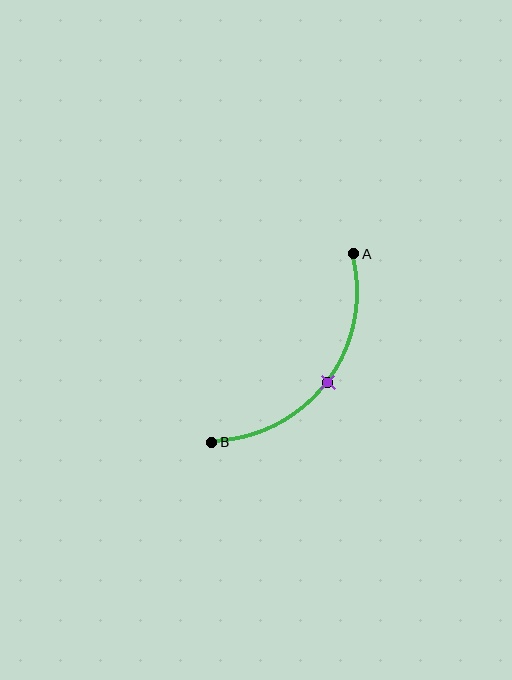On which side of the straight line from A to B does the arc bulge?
The arc bulges below and to the right of the straight line connecting A and B.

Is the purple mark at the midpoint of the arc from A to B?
Yes. The purple mark lies on the arc at equal arc-length from both A and B — it is the arc midpoint.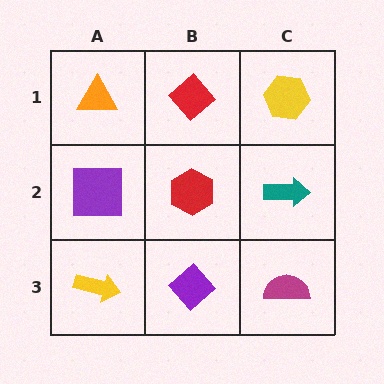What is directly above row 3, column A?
A purple square.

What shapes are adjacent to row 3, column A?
A purple square (row 2, column A), a purple diamond (row 3, column B).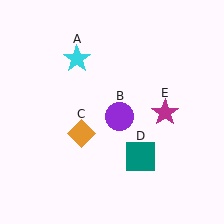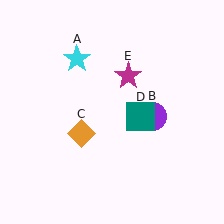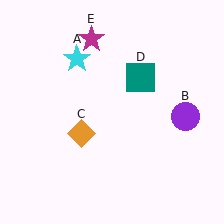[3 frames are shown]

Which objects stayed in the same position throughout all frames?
Cyan star (object A) and orange diamond (object C) remained stationary.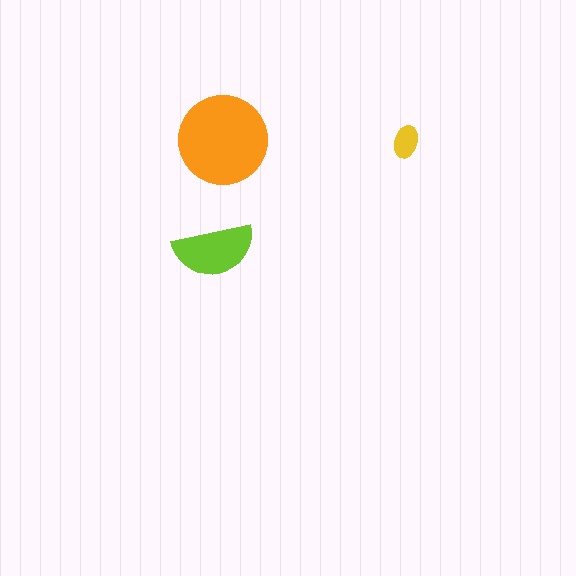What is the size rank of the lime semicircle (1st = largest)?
2nd.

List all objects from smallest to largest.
The yellow ellipse, the lime semicircle, the orange circle.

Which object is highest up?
The orange circle is topmost.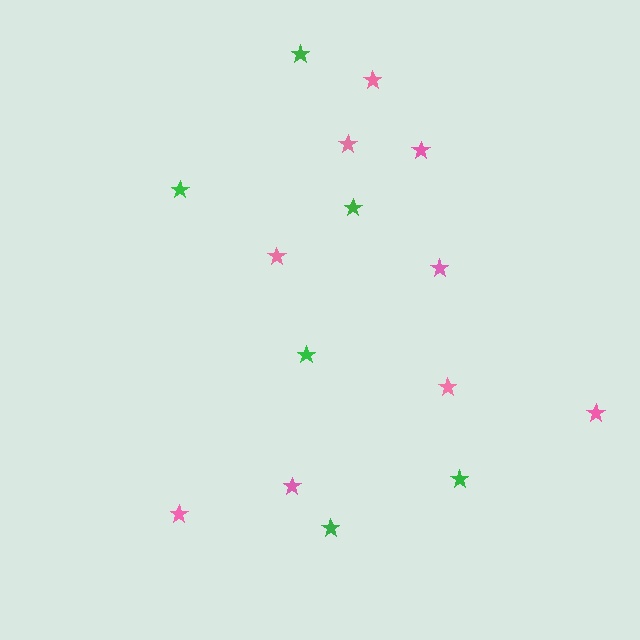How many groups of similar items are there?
There are 2 groups: one group of pink stars (9) and one group of green stars (6).